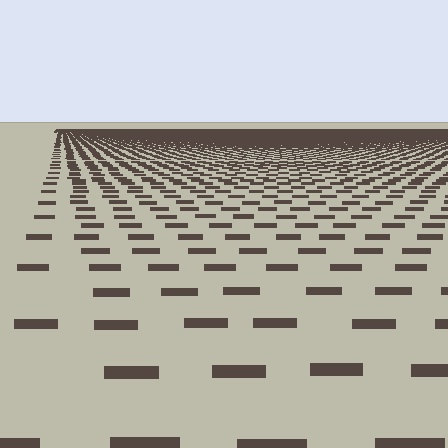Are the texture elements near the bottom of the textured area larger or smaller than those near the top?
Larger. Near the bottom, elements are closer to the viewer and appear at a bigger on-screen size.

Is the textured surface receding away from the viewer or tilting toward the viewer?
The surface is receding away from the viewer. Texture elements get smaller and denser toward the top.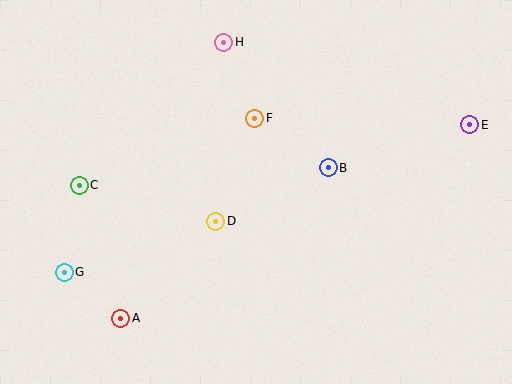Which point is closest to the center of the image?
Point D at (216, 221) is closest to the center.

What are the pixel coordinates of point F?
Point F is at (255, 118).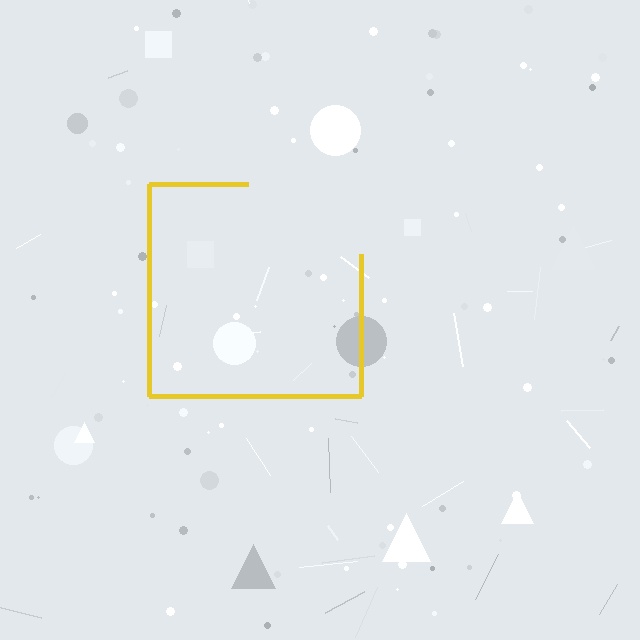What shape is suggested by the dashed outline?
The dashed outline suggests a square.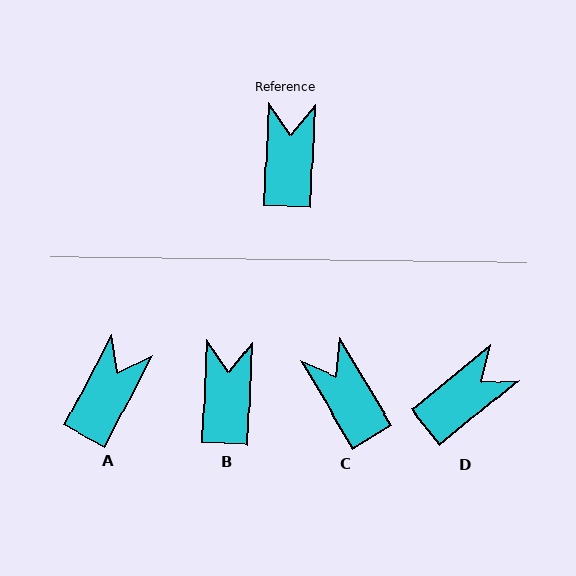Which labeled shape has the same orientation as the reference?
B.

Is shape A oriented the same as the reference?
No, it is off by about 25 degrees.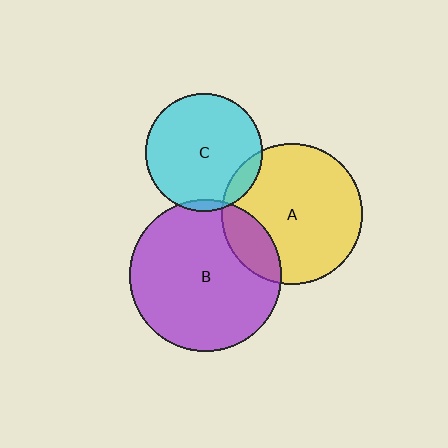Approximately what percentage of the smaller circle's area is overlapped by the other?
Approximately 20%.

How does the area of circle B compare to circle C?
Approximately 1.6 times.